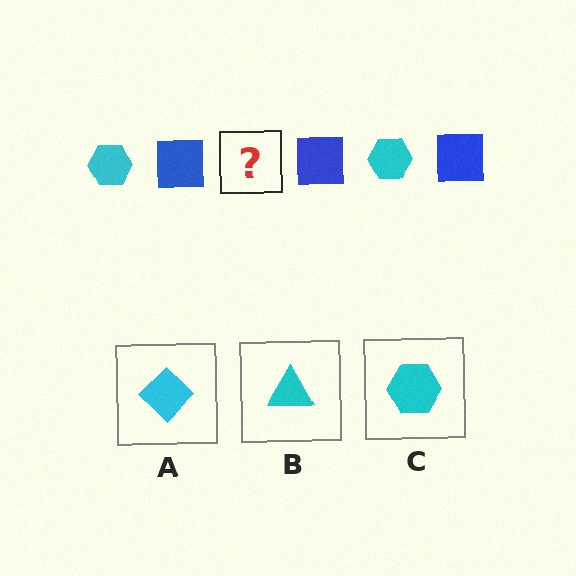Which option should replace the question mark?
Option C.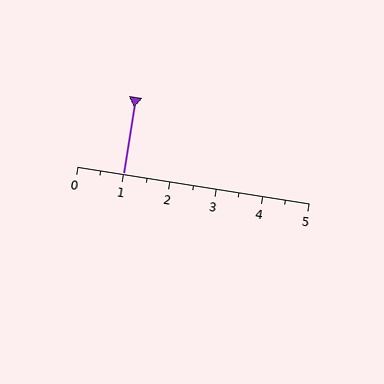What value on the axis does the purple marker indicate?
The marker indicates approximately 1.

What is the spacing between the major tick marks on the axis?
The major ticks are spaced 1 apart.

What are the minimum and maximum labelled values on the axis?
The axis runs from 0 to 5.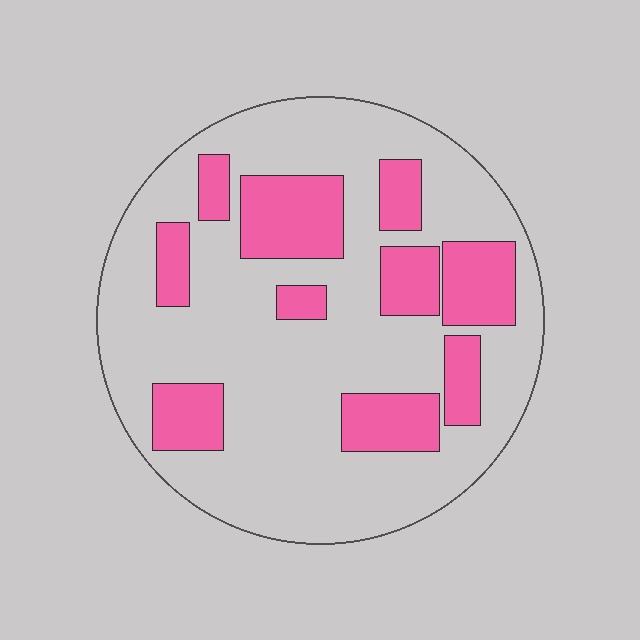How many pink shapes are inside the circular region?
10.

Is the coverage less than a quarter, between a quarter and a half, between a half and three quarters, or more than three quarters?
Between a quarter and a half.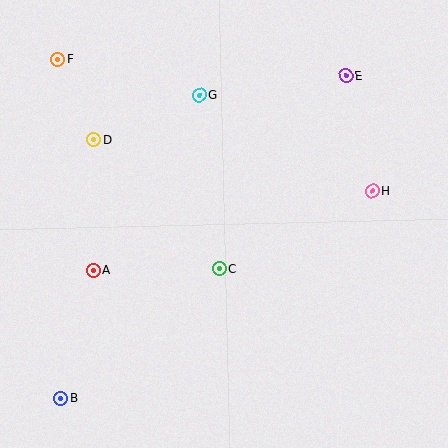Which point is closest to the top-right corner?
Point E is closest to the top-right corner.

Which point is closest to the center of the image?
Point C at (219, 269) is closest to the center.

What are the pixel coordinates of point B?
Point B is at (61, 398).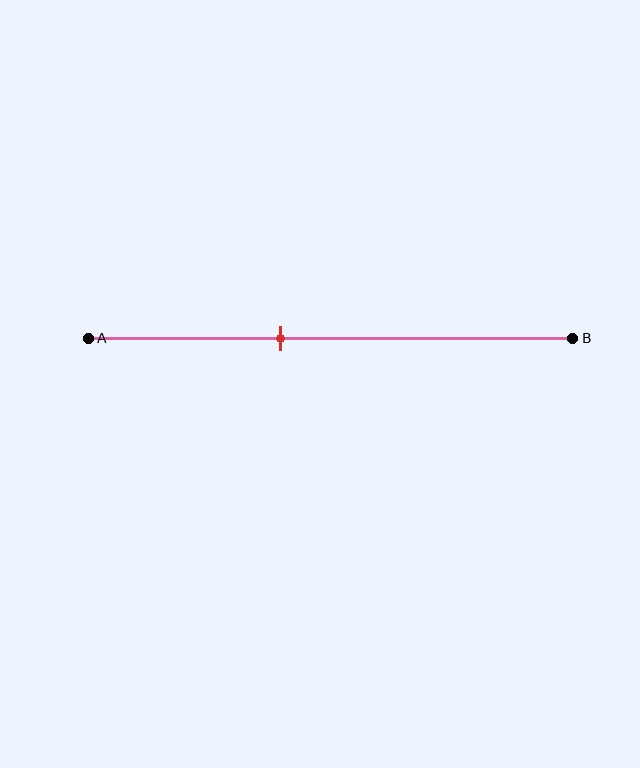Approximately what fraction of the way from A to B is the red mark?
The red mark is approximately 40% of the way from A to B.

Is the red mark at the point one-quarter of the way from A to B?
No, the mark is at about 40% from A, not at the 25% one-quarter point.